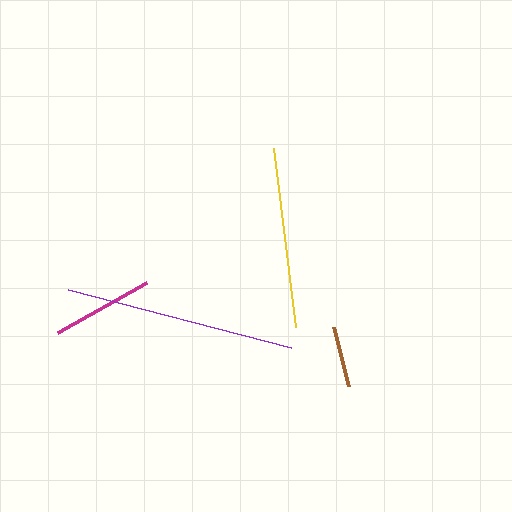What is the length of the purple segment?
The purple segment is approximately 231 pixels long.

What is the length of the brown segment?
The brown segment is approximately 61 pixels long.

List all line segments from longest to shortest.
From longest to shortest: purple, yellow, magenta, brown.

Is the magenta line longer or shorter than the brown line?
The magenta line is longer than the brown line.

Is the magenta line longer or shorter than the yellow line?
The yellow line is longer than the magenta line.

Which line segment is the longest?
The purple line is the longest at approximately 231 pixels.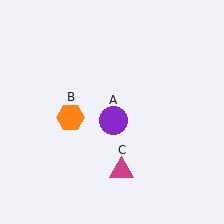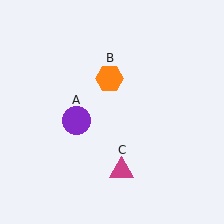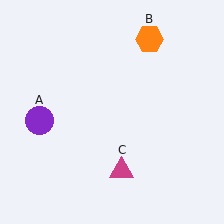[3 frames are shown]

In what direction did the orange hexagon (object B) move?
The orange hexagon (object B) moved up and to the right.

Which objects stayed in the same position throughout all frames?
Magenta triangle (object C) remained stationary.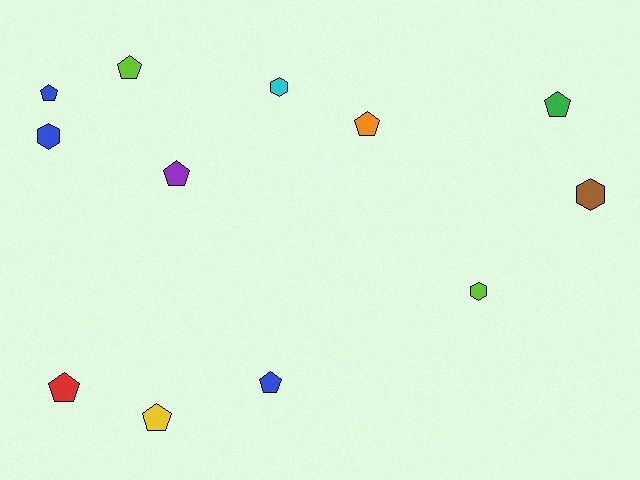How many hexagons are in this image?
There are 4 hexagons.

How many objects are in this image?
There are 12 objects.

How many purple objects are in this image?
There is 1 purple object.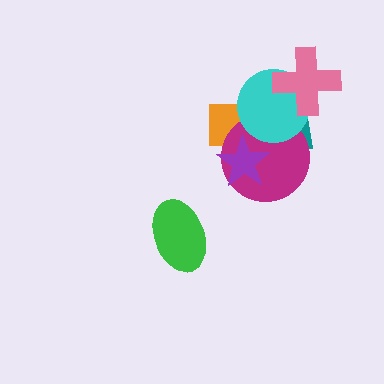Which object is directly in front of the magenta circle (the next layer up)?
The cyan circle is directly in front of the magenta circle.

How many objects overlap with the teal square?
5 objects overlap with the teal square.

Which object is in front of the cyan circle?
The pink cross is in front of the cyan circle.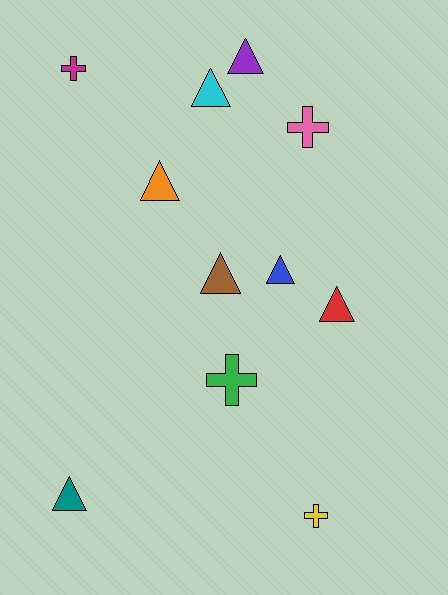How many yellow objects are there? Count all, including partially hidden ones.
There is 1 yellow object.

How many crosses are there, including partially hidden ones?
There are 4 crosses.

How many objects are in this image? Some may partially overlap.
There are 11 objects.